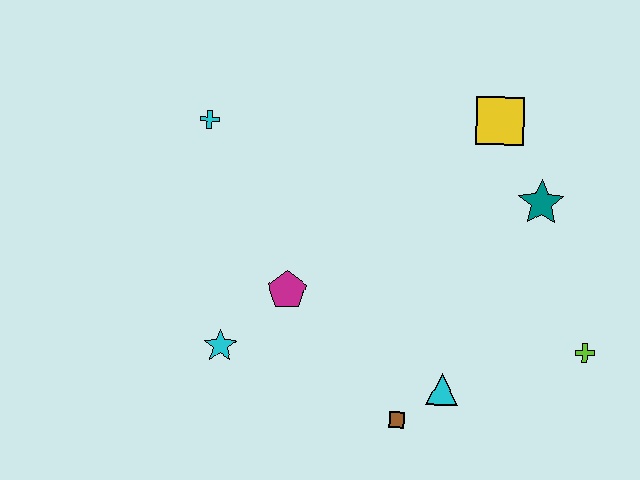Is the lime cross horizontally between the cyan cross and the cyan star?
No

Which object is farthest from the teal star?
The cyan star is farthest from the teal star.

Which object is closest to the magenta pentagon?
The cyan star is closest to the magenta pentagon.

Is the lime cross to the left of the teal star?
No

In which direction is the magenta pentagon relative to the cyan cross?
The magenta pentagon is below the cyan cross.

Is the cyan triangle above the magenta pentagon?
No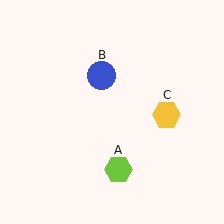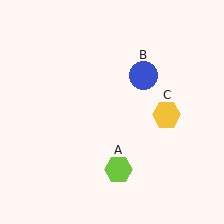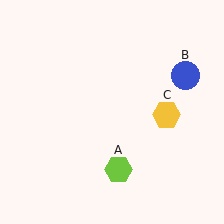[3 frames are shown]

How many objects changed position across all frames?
1 object changed position: blue circle (object B).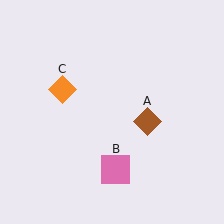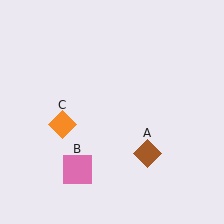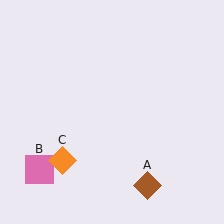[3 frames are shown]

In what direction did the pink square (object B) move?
The pink square (object B) moved left.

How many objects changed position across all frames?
3 objects changed position: brown diamond (object A), pink square (object B), orange diamond (object C).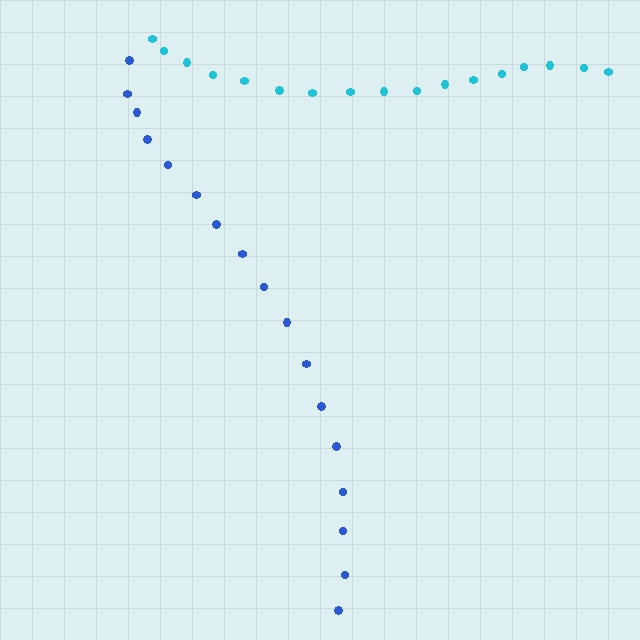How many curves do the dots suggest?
There are 2 distinct paths.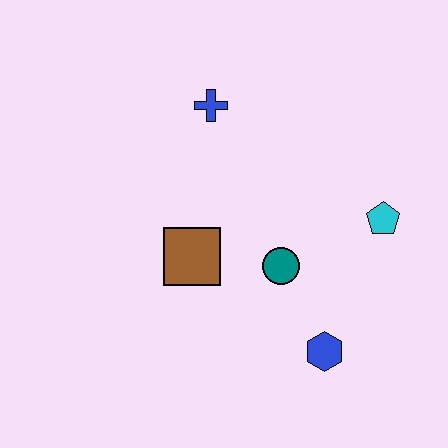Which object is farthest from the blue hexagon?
The blue cross is farthest from the blue hexagon.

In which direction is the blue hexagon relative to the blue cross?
The blue hexagon is below the blue cross.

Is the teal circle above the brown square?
No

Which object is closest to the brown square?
The teal circle is closest to the brown square.